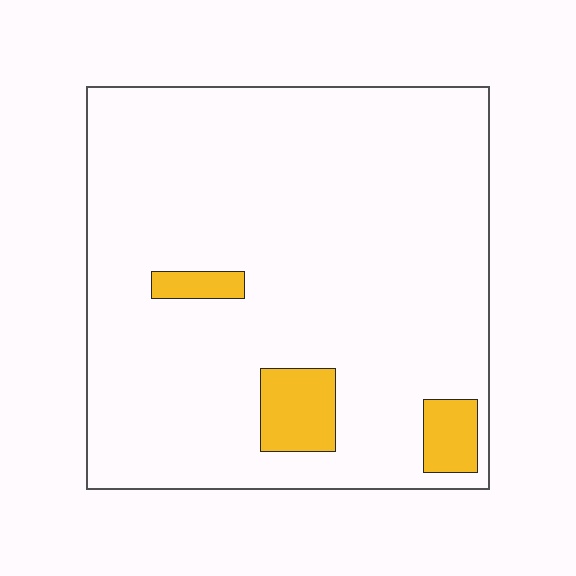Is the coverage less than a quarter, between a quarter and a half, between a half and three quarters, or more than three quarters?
Less than a quarter.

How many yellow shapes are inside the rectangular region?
3.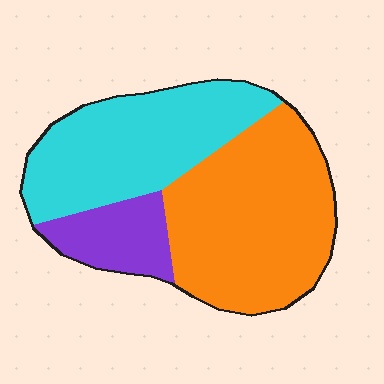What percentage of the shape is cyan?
Cyan covers 38% of the shape.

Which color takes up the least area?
Purple, at roughly 15%.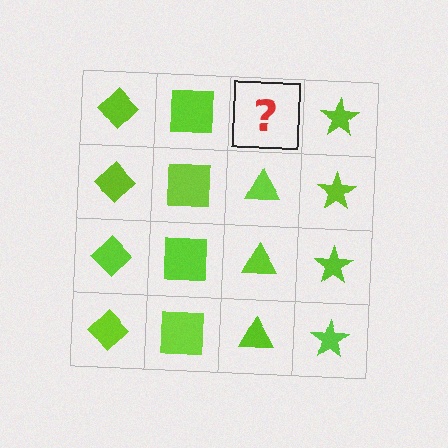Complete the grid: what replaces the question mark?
The question mark should be replaced with a lime triangle.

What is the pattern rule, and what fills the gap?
The rule is that each column has a consistent shape. The gap should be filled with a lime triangle.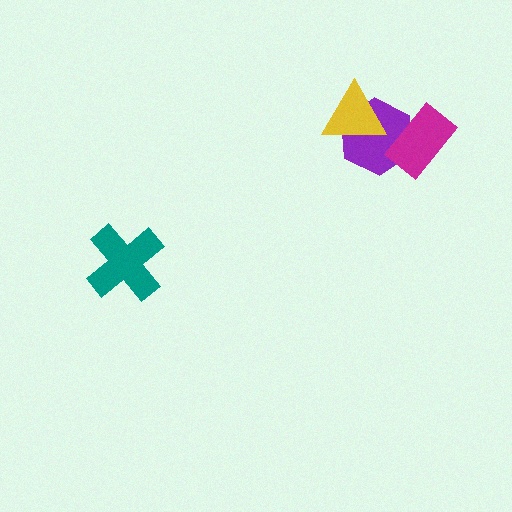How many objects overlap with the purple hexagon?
2 objects overlap with the purple hexagon.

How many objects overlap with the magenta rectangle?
1 object overlaps with the magenta rectangle.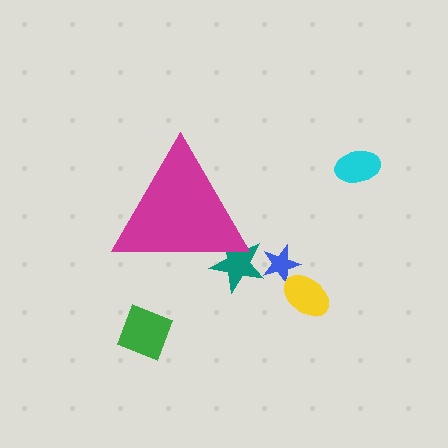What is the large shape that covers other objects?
A magenta triangle.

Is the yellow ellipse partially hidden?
No, the yellow ellipse is fully visible.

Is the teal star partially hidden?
Yes, the teal star is partially hidden behind the magenta triangle.